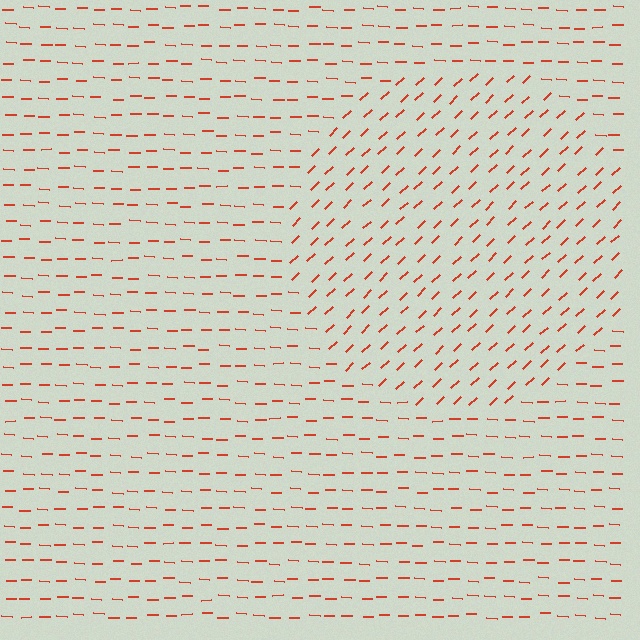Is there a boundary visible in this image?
Yes, there is a texture boundary formed by a change in line orientation.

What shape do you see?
I see a circle.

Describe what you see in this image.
The image is filled with small red line segments. A circle region in the image has lines oriented differently from the surrounding lines, creating a visible texture boundary.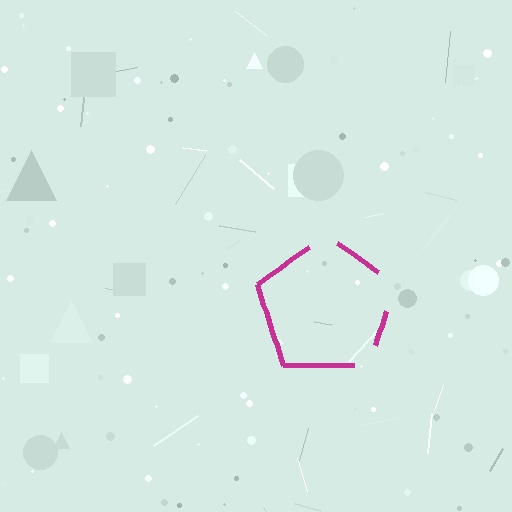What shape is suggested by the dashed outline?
The dashed outline suggests a pentagon.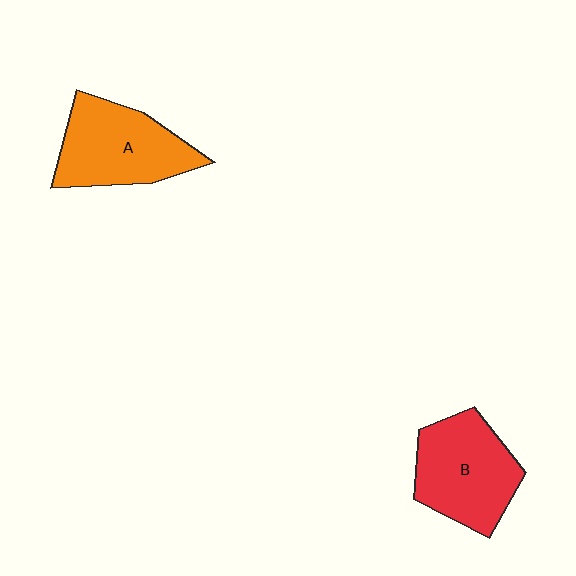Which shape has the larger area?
Shape A (orange).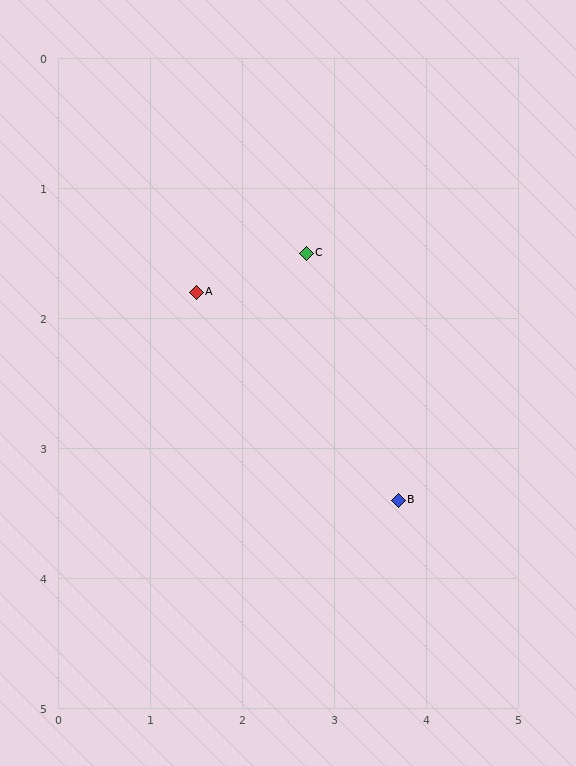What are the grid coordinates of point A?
Point A is at approximately (1.5, 1.8).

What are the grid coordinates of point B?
Point B is at approximately (3.7, 3.4).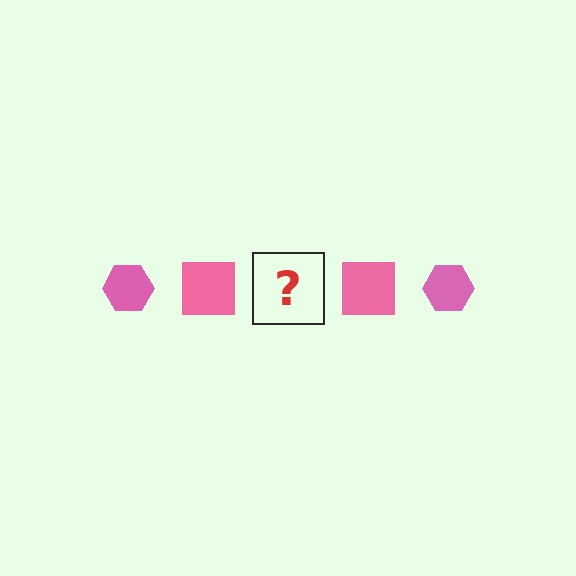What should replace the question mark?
The question mark should be replaced with a pink hexagon.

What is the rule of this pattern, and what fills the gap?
The rule is that the pattern cycles through hexagon, square shapes in pink. The gap should be filled with a pink hexagon.